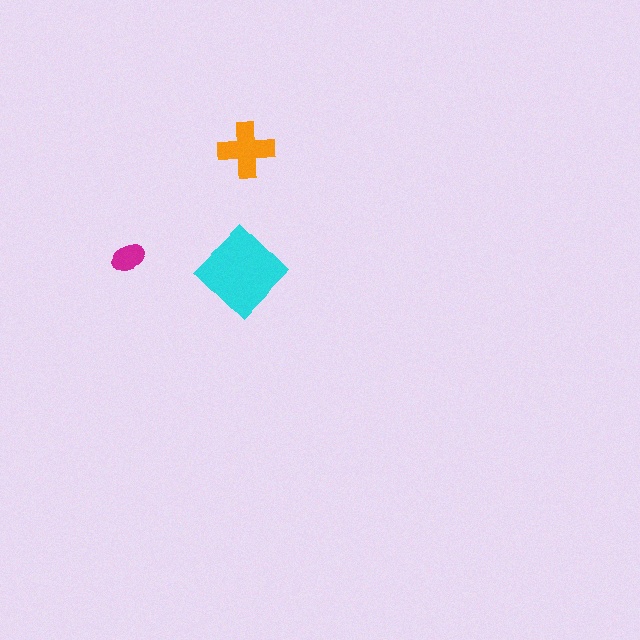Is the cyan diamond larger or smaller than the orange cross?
Larger.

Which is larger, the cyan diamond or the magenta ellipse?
The cyan diamond.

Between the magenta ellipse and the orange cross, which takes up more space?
The orange cross.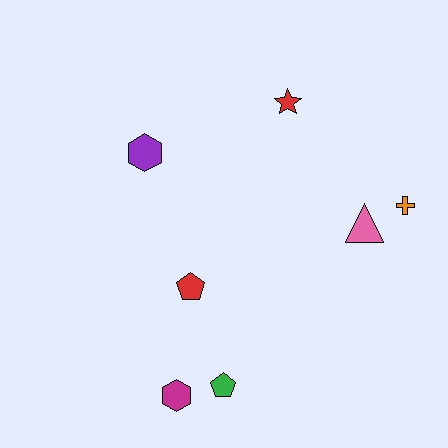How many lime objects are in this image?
There are no lime objects.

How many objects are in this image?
There are 7 objects.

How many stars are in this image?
There is 1 star.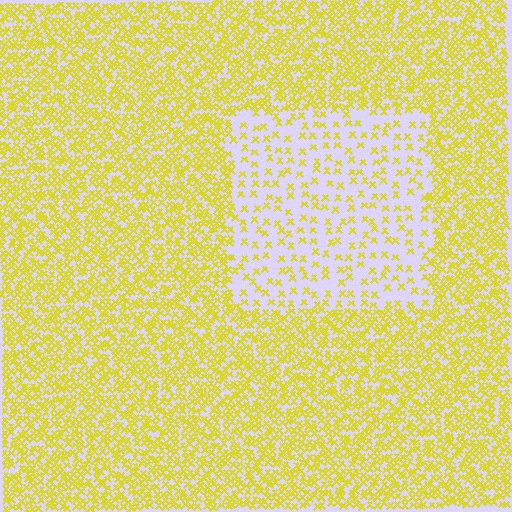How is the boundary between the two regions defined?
The boundary is defined by a change in element density (approximately 3.0x ratio). All elements are the same color, size, and shape.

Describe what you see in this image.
The image contains small yellow elements arranged at two different densities. A rectangle-shaped region is visible where the elements are less densely packed than the surrounding area.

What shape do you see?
I see a rectangle.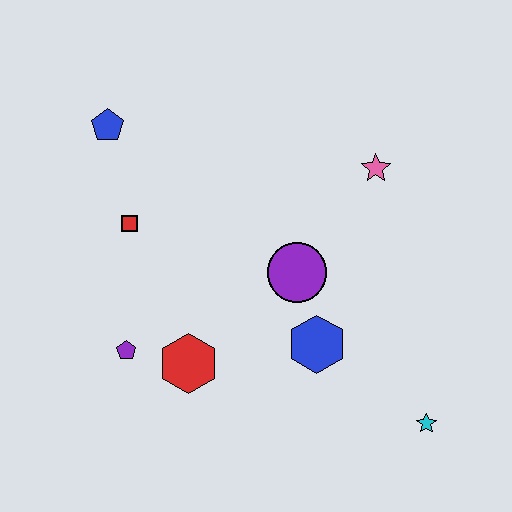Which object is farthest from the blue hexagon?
The blue pentagon is farthest from the blue hexagon.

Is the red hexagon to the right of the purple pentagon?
Yes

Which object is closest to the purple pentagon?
The red hexagon is closest to the purple pentagon.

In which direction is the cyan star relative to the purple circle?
The cyan star is below the purple circle.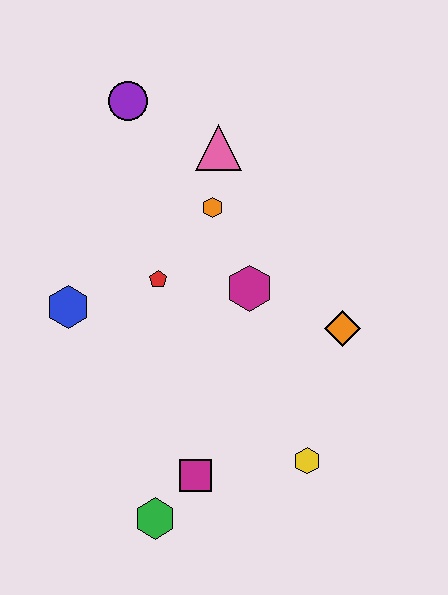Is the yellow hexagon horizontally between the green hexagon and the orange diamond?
Yes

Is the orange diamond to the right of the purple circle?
Yes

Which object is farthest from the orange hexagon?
The green hexagon is farthest from the orange hexagon.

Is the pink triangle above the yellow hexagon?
Yes